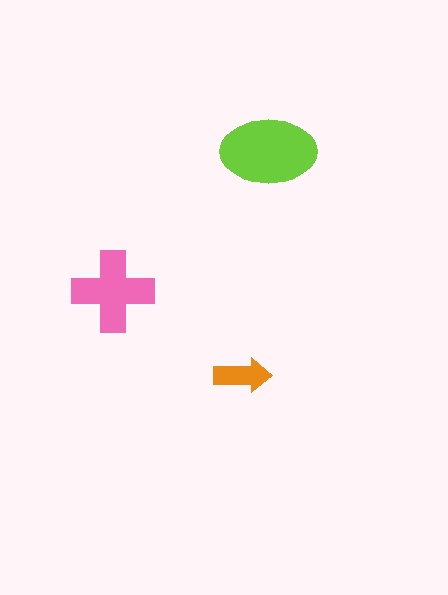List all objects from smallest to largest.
The orange arrow, the pink cross, the lime ellipse.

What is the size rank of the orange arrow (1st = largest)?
3rd.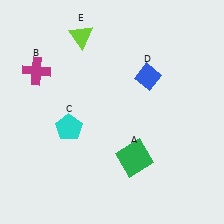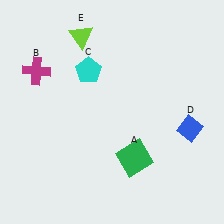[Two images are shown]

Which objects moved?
The objects that moved are: the cyan pentagon (C), the blue diamond (D).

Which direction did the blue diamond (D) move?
The blue diamond (D) moved down.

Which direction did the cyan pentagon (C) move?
The cyan pentagon (C) moved up.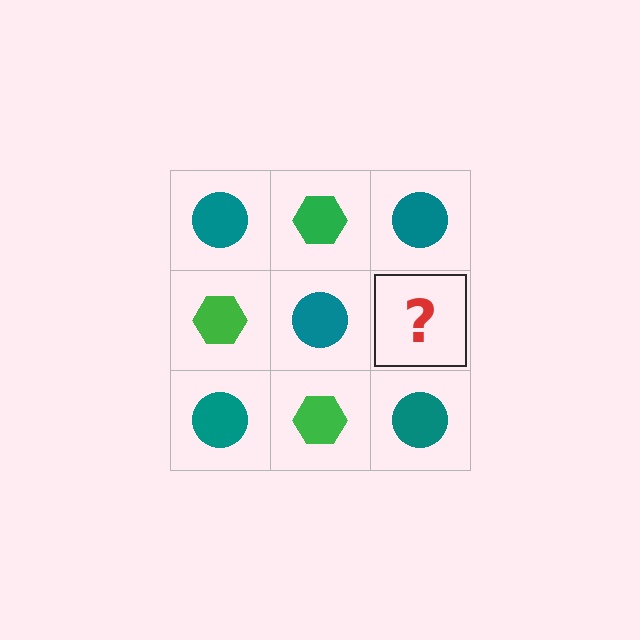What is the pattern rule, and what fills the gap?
The rule is that it alternates teal circle and green hexagon in a checkerboard pattern. The gap should be filled with a green hexagon.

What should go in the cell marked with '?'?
The missing cell should contain a green hexagon.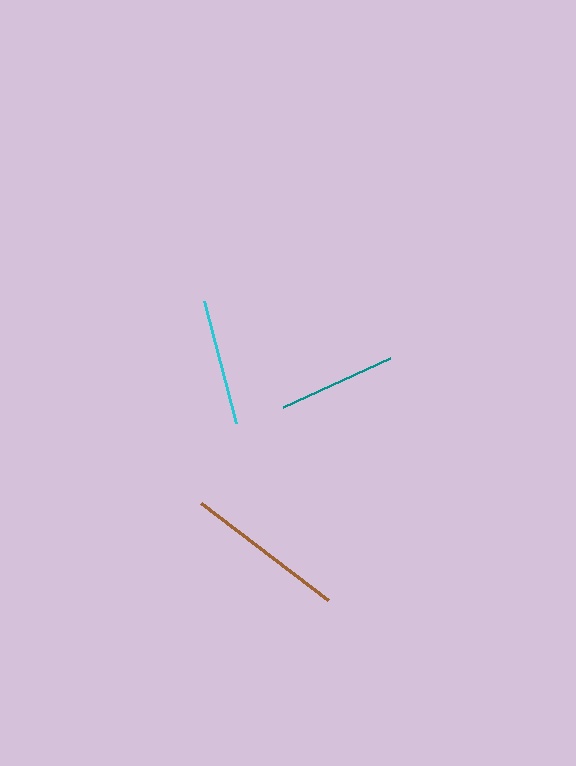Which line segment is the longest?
The brown line is the longest at approximately 159 pixels.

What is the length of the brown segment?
The brown segment is approximately 159 pixels long.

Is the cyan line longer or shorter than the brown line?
The brown line is longer than the cyan line.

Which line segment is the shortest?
The teal line is the shortest at approximately 118 pixels.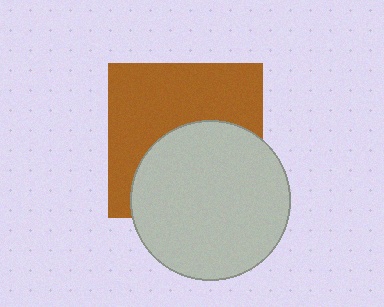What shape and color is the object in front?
The object in front is a light gray circle.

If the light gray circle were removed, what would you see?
You would see the complete brown square.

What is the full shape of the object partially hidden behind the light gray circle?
The partially hidden object is a brown square.